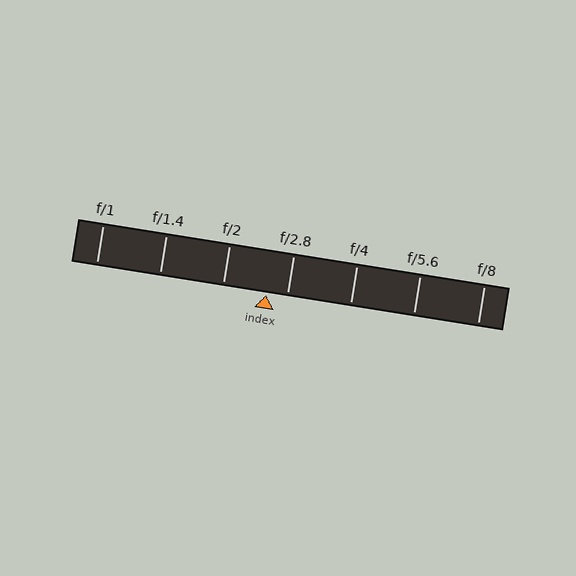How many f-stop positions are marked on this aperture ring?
There are 7 f-stop positions marked.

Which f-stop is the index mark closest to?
The index mark is closest to f/2.8.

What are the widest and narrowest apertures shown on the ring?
The widest aperture shown is f/1 and the narrowest is f/8.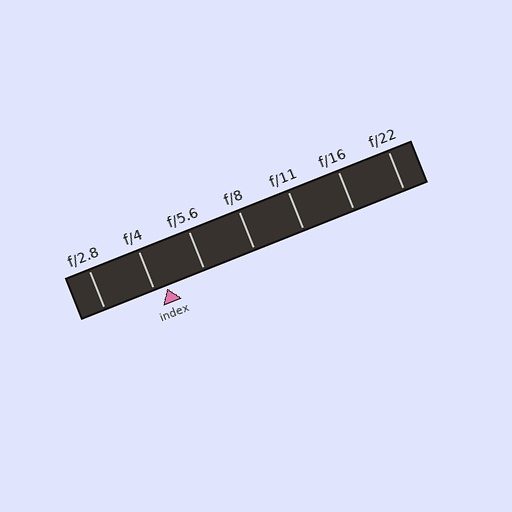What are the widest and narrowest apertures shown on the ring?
The widest aperture shown is f/2.8 and the narrowest is f/22.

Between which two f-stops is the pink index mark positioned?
The index mark is between f/4 and f/5.6.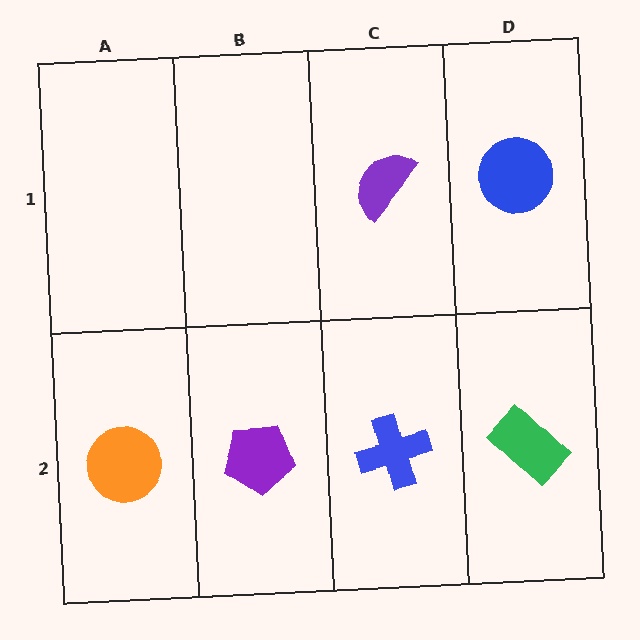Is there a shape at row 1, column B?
No, that cell is empty.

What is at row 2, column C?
A blue cross.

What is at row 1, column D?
A blue circle.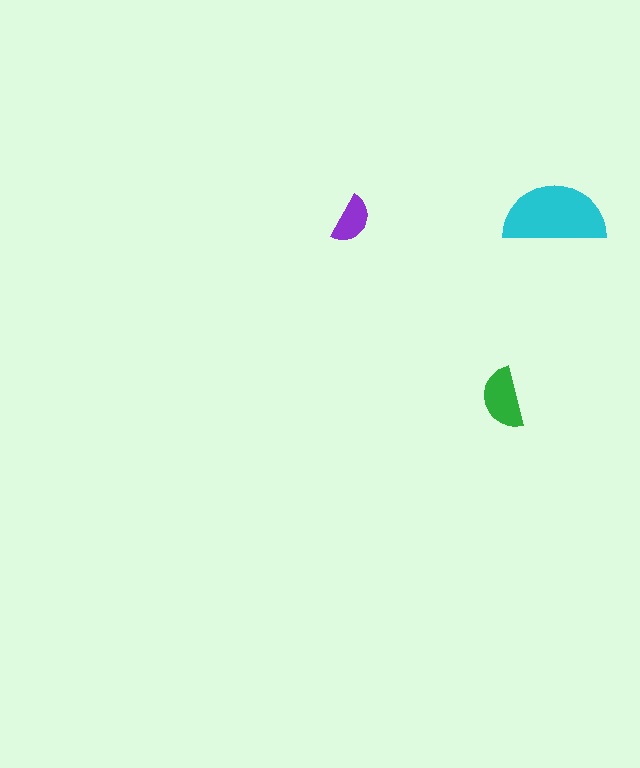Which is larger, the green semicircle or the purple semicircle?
The green one.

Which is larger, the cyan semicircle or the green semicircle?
The cyan one.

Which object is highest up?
The cyan semicircle is topmost.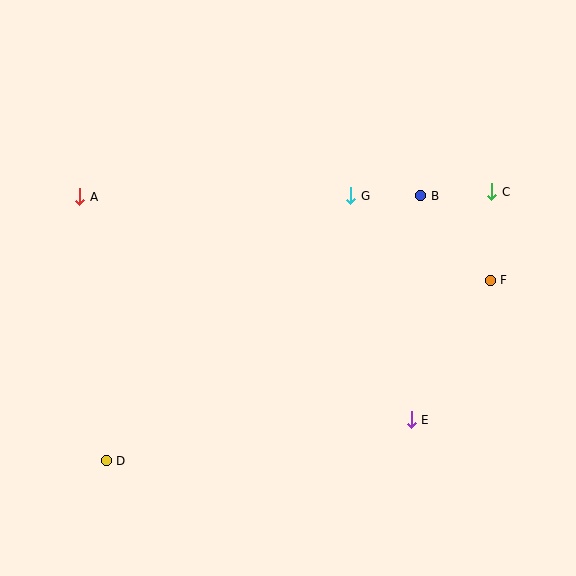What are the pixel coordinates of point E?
Point E is at (411, 420).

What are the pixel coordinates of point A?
Point A is at (80, 197).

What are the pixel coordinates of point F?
Point F is at (490, 280).